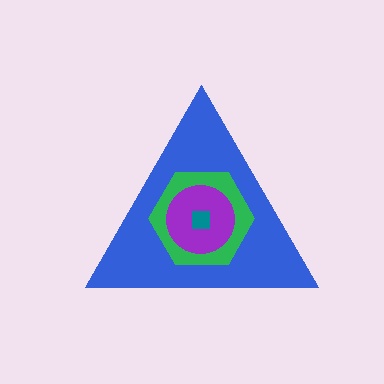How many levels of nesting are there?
4.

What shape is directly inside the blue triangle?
The green hexagon.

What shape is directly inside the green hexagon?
The purple circle.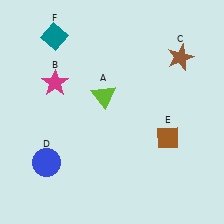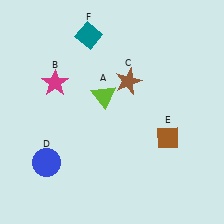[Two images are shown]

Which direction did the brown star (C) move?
The brown star (C) moved left.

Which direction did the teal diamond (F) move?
The teal diamond (F) moved right.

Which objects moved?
The objects that moved are: the brown star (C), the teal diamond (F).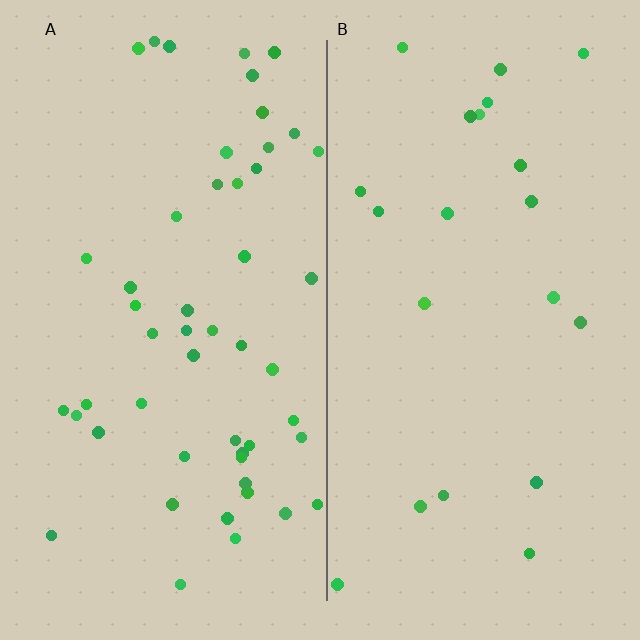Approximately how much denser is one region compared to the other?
Approximately 2.4× — region A over region B.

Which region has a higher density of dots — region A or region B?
A (the left).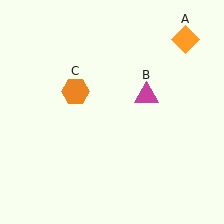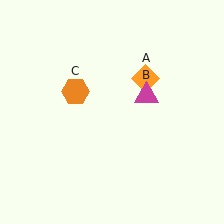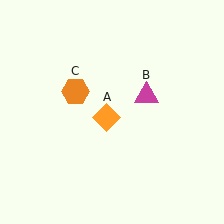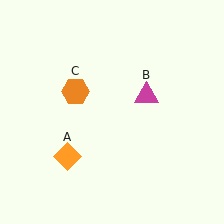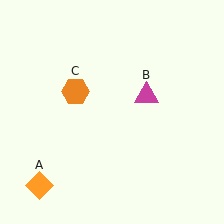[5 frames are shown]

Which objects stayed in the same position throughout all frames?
Magenta triangle (object B) and orange hexagon (object C) remained stationary.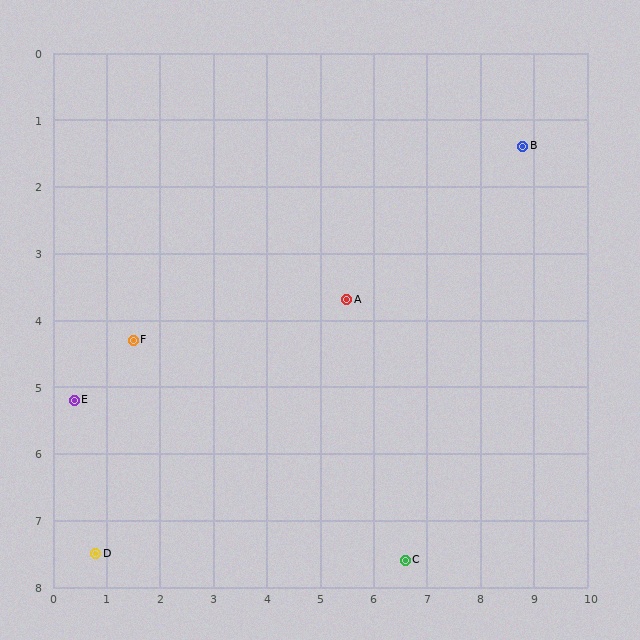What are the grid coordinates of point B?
Point B is at approximately (8.8, 1.4).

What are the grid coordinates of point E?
Point E is at approximately (0.4, 5.2).